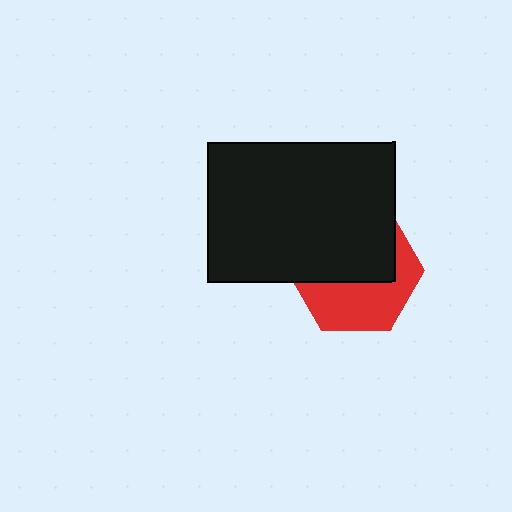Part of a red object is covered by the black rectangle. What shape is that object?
It is a hexagon.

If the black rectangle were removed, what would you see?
You would see the complete red hexagon.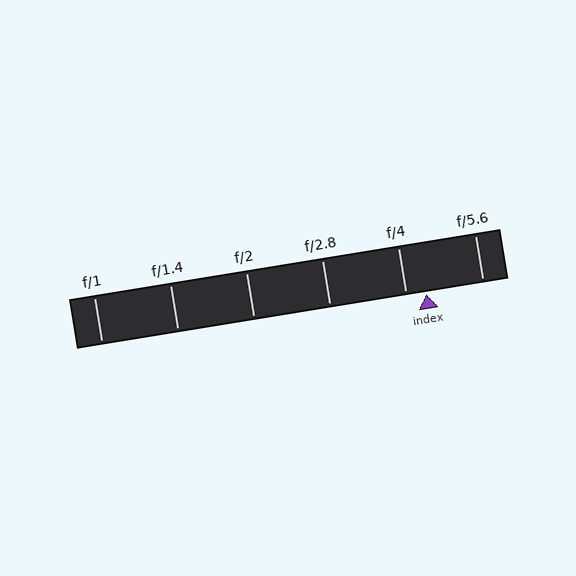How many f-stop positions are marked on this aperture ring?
There are 6 f-stop positions marked.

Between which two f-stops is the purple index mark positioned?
The index mark is between f/4 and f/5.6.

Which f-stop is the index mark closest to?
The index mark is closest to f/4.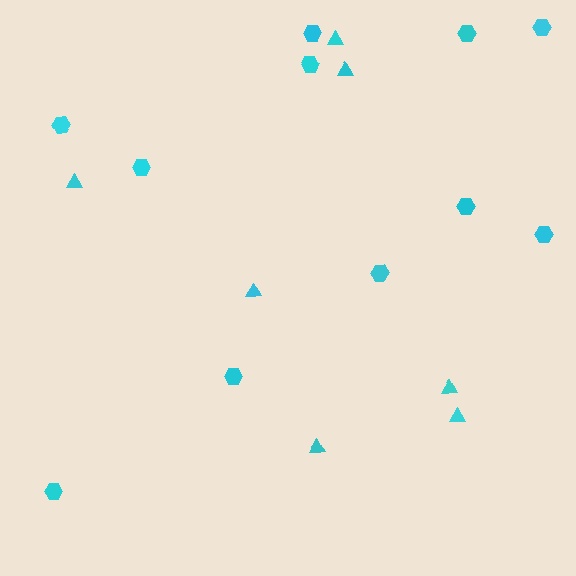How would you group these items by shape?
There are 2 groups: one group of hexagons (11) and one group of triangles (7).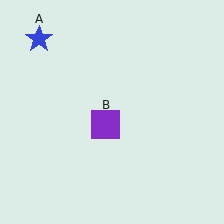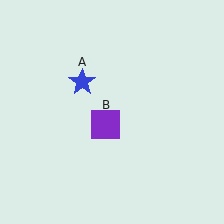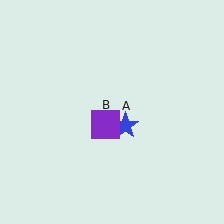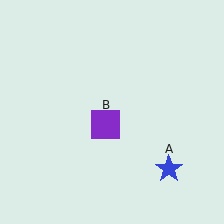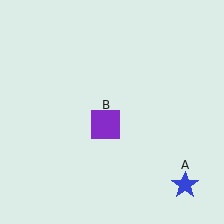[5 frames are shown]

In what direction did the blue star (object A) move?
The blue star (object A) moved down and to the right.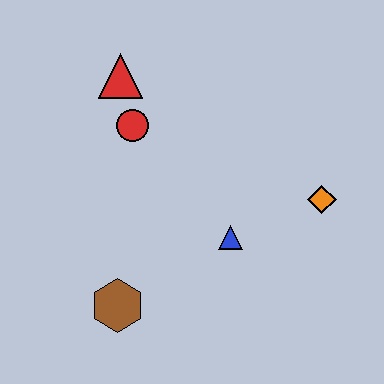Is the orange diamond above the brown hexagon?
Yes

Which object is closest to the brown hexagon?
The blue triangle is closest to the brown hexagon.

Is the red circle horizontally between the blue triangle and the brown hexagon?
Yes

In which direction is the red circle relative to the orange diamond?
The red circle is to the left of the orange diamond.